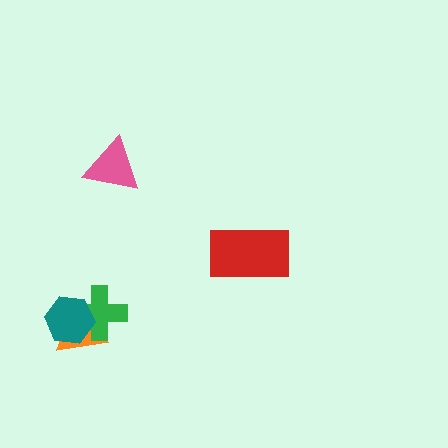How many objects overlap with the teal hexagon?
2 objects overlap with the teal hexagon.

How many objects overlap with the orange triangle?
2 objects overlap with the orange triangle.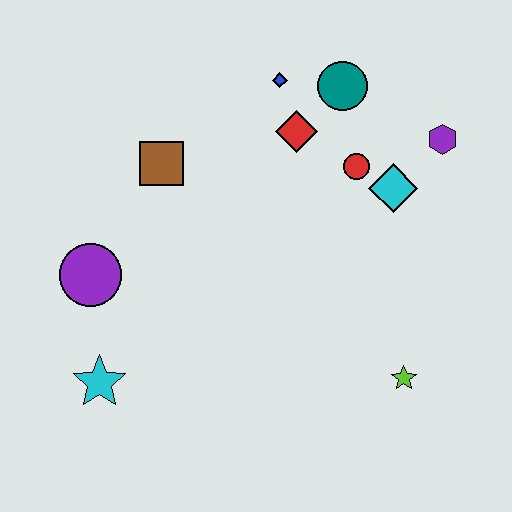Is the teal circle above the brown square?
Yes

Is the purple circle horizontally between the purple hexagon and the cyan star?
No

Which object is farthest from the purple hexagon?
The cyan star is farthest from the purple hexagon.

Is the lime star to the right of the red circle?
Yes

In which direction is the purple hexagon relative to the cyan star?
The purple hexagon is to the right of the cyan star.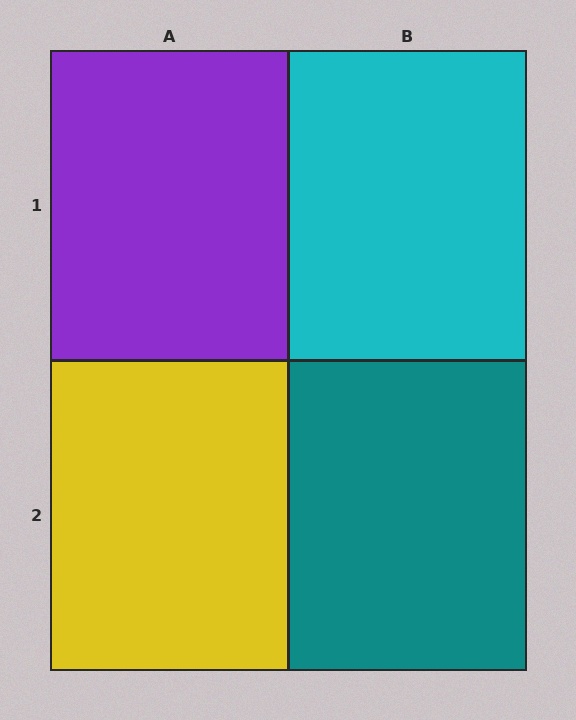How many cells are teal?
1 cell is teal.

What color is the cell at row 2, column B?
Teal.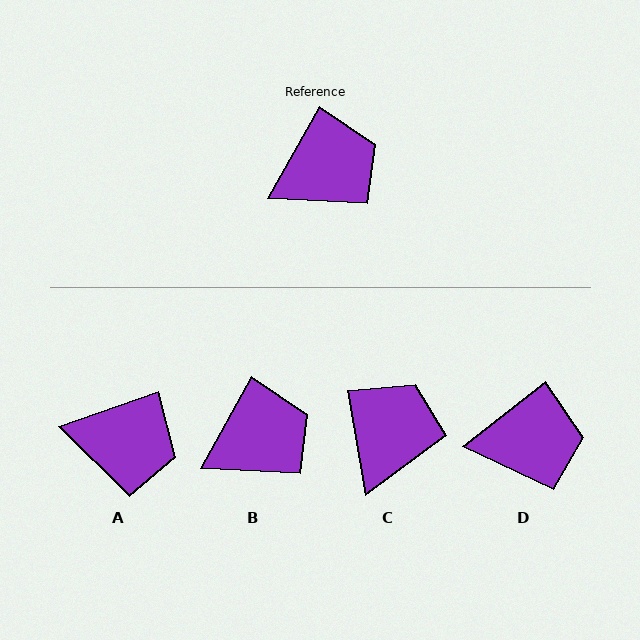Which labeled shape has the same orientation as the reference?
B.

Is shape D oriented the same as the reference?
No, it is off by about 23 degrees.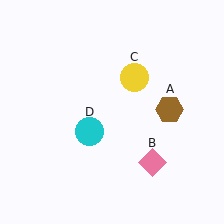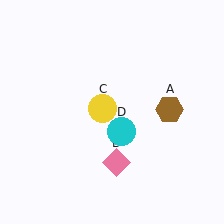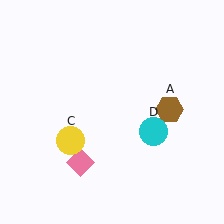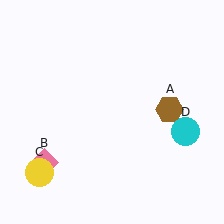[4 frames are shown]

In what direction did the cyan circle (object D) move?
The cyan circle (object D) moved right.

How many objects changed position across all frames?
3 objects changed position: pink diamond (object B), yellow circle (object C), cyan circle (object D).